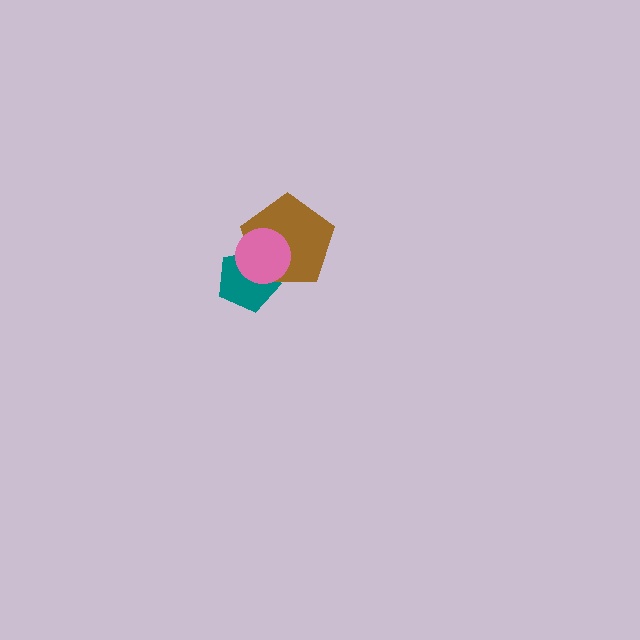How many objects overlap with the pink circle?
2 objects overlap with the pink circle.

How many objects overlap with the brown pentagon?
2 objects overlap with the brown pentagon.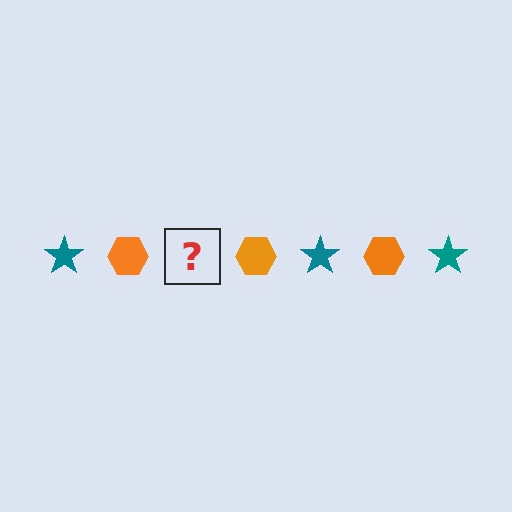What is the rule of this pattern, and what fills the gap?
The rule is that the pattern alternates between teal star and orange hexagon. The gap should be filled with a teal star.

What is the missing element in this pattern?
The missing element is a teal star.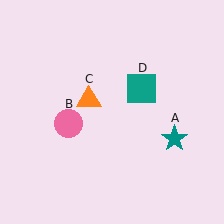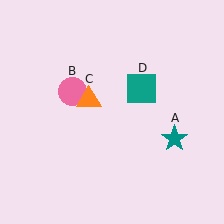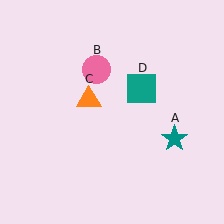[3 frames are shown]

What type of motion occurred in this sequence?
The pink circle (object B) rotated clockwise around the center of the scene.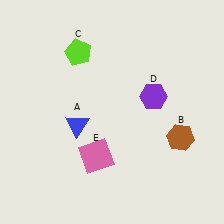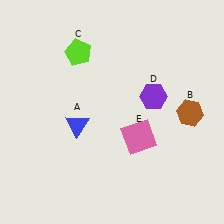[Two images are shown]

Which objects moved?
The objects that moved are: the brown hexagon (B), the pink square (E).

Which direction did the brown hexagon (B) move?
The brown hexagon (B) moved up.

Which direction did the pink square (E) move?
The pink square (E) moved right.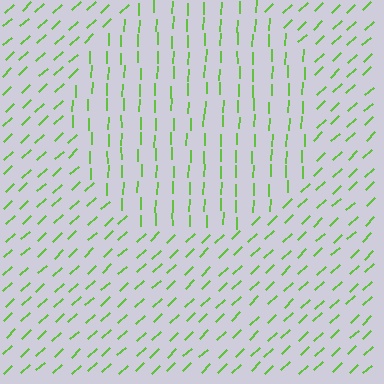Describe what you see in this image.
The image is filled with small lime line segments. A circle region in the image has lines oriented differently from the surrounding lines, creating a visible texture boundary.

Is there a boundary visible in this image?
Yes, there is a texture boundary formed by a change in line orientation.